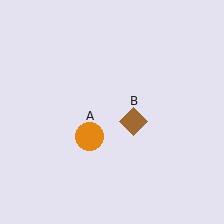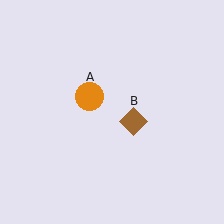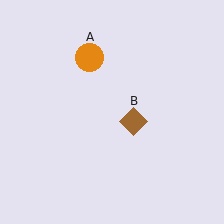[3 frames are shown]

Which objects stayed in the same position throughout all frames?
Brown diamond (object B) remained stationary.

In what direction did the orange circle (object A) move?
The orange circle (object A) moved up.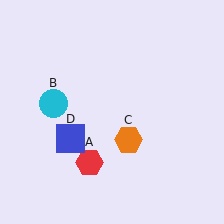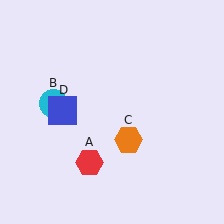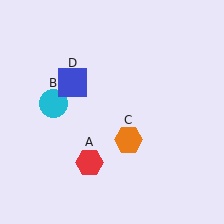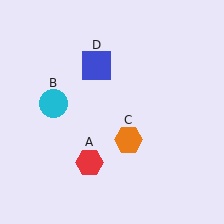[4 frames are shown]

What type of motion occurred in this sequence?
The blue square (object D) rotated clockwise around the center of the scene.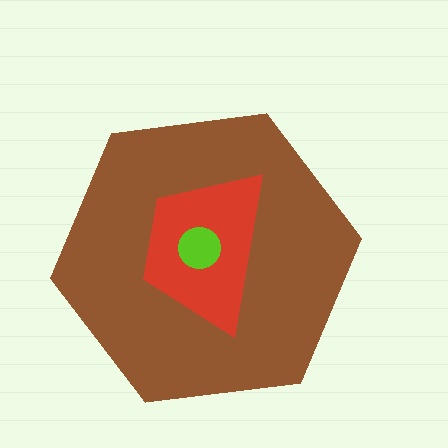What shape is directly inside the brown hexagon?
The red trapezoid.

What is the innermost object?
The lime circle.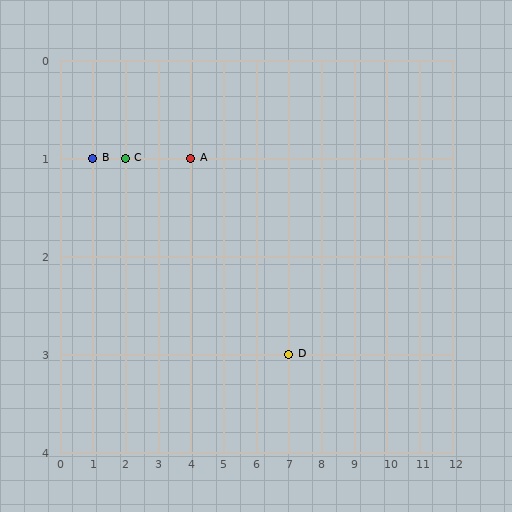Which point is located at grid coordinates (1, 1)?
Point B is at (1, 1).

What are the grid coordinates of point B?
Point B is at grid coordinates (1, 1).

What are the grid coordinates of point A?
Point A is at grid coordinates (4, 1).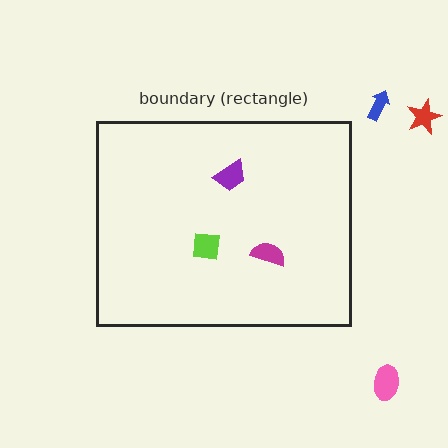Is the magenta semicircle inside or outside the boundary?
Inside.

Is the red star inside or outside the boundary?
Outside.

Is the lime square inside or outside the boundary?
Inside.